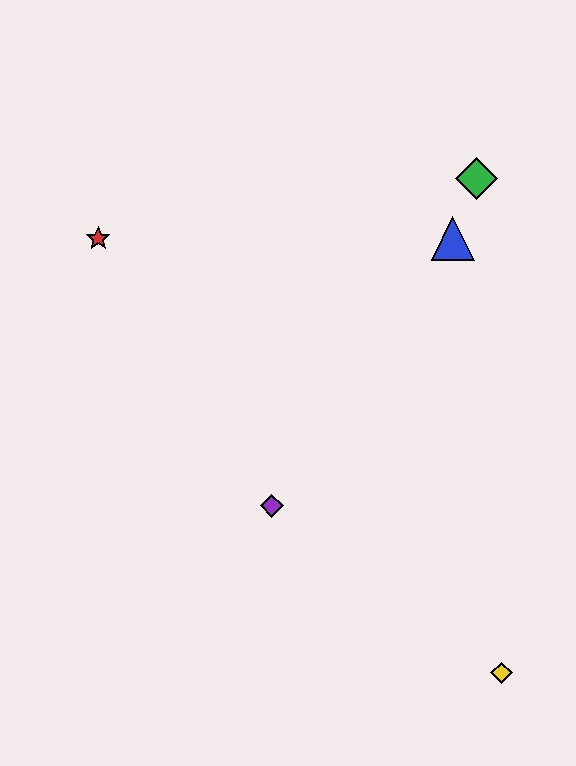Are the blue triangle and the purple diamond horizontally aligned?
No, the blue triangle is at y≈239 and the purple diamond is at y≈506.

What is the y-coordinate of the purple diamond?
The purple diamond is at y≈506.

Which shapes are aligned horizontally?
The red star, the blue triangle are aligned horizontally.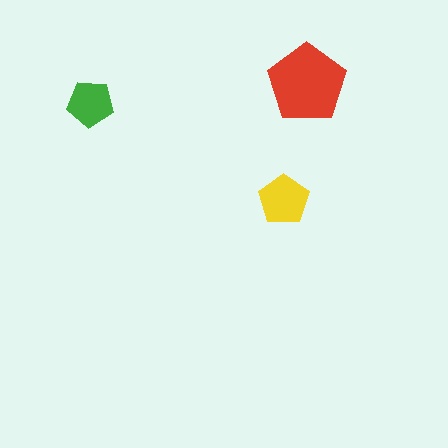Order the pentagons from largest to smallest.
the red one, the yellow one, the green one.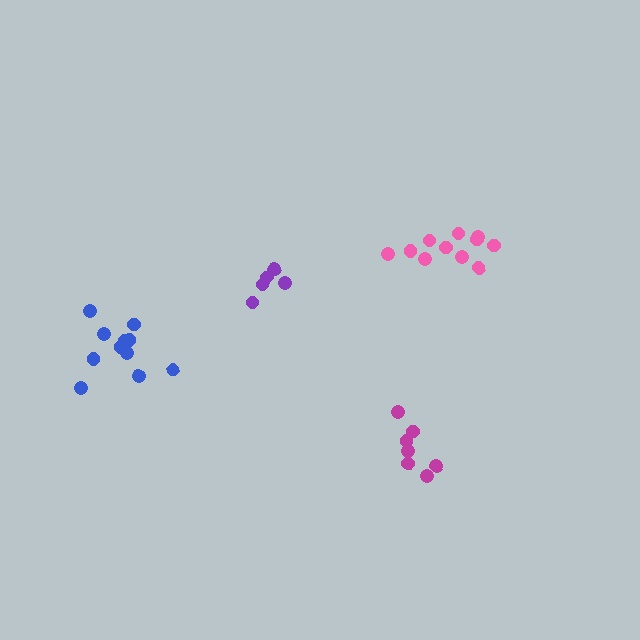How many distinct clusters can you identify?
There are 4 distinct clusters.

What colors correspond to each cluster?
The clusters are colored: pink, magenta, blue, purple.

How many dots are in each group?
Group 1: 11 dots, Group 2: 7 dots, Group 3: 11 dots, Group 4: 5 dots (34 total).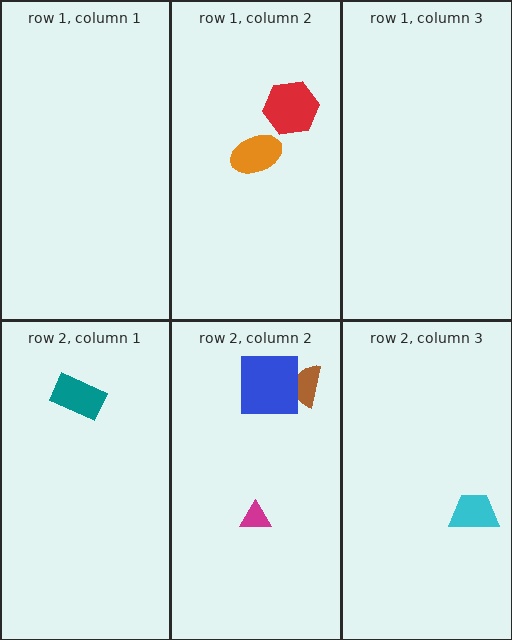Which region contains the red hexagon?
The row 1, column 2 region.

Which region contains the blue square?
The row 2, column 2 region.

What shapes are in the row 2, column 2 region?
The brown semicircle, the blue square, the magenta triangle.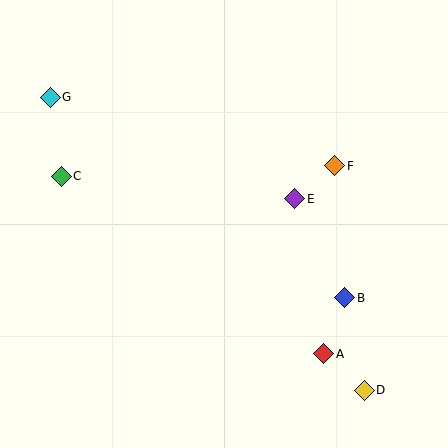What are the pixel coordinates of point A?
Point A is at (324, 354).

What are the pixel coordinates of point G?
Point G is at (50, 97).